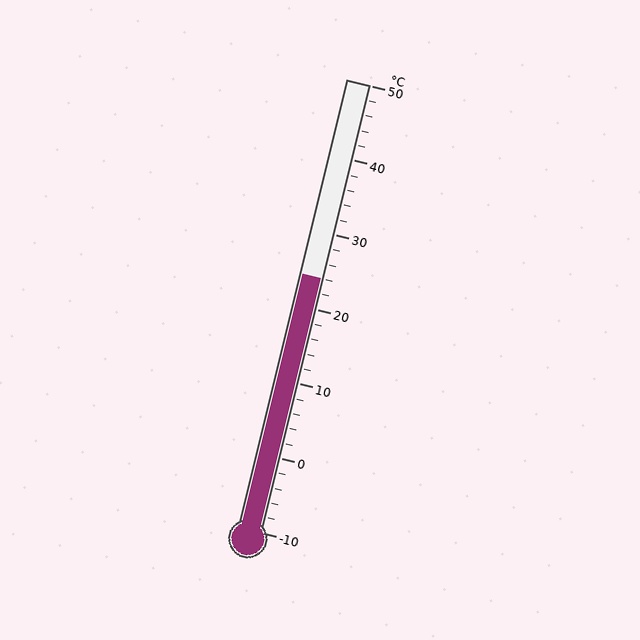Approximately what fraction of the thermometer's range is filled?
The thermometer is filled to approximately 55% of its range.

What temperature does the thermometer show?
The thermometer shows approximately 24°C.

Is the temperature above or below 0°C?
The temperature is above 0°C.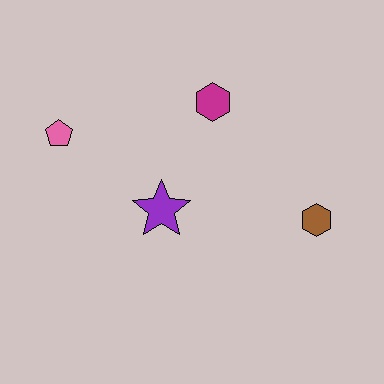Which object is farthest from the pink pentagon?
The brown hexagon is farthest from the pink pentagon.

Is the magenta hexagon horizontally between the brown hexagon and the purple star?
Yes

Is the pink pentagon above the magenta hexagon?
No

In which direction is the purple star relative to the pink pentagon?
The purple star is to the right of the pink pentagon.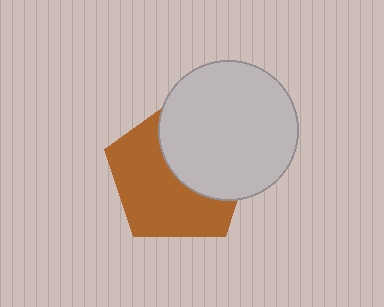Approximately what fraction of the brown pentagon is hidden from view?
Roughly 44% of the brown pentagon is hidden behind the light gray circle.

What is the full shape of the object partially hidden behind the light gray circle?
The partially hidden object is a brown pentagon.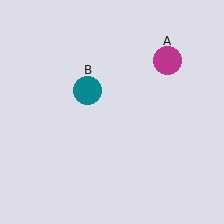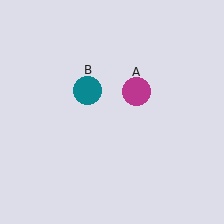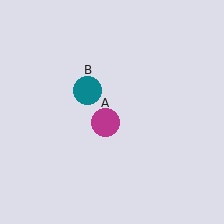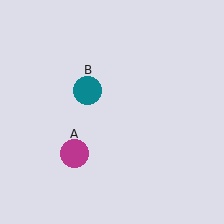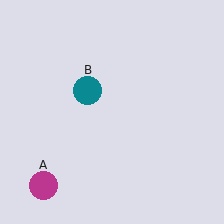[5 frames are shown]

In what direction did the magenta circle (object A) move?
The magenta circle (object A) moved down and to the left.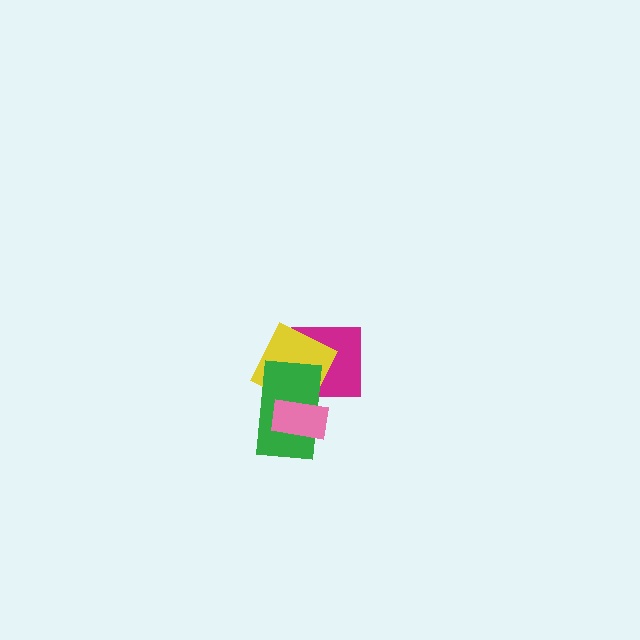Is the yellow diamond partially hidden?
Yes, it is partially covered by another shape.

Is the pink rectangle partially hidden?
No, no other shape covers it.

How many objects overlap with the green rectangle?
3 objects overlap with the green rectangle.